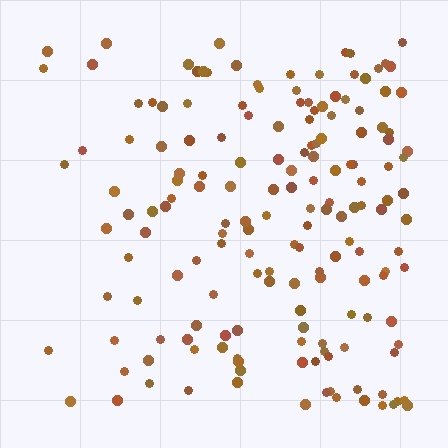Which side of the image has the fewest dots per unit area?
The left.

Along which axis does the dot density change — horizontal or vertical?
Horizontal.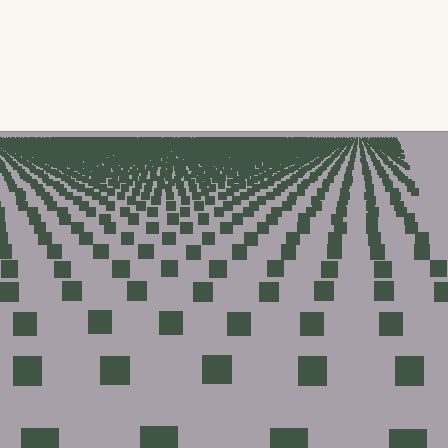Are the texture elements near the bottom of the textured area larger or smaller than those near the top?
Larger. Near the bottom, elements are closer to the viewer and appear at a bigger on-screen size.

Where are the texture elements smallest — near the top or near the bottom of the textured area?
Near the top.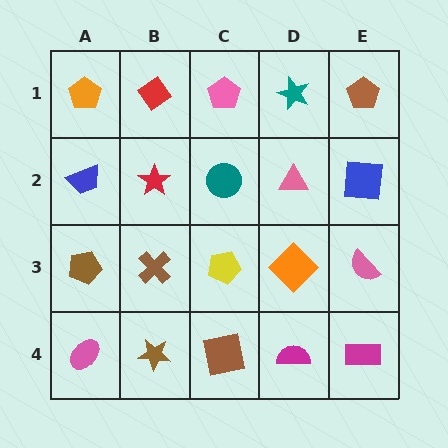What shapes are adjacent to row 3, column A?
A blue trapezoid (row 2, column A), a pink ellipse (row 4, column A), a brown cross (row 3, column B).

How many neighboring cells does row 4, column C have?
3.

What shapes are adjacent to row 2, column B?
A red diamond (row 1, column B), a brown cross (row 3, column B), a blue trapezoid (row 2, column A), a teal circle (row 2, column C).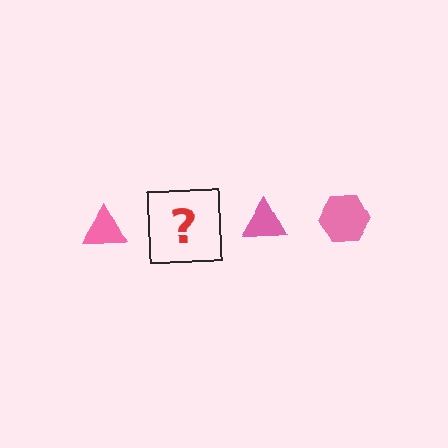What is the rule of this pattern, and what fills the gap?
The rule is that the pattern cycles through triangle, hexagon shapes in pink. The gap should be filled with a pink hexagon.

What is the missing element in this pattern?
The missing element is a pink hexagon.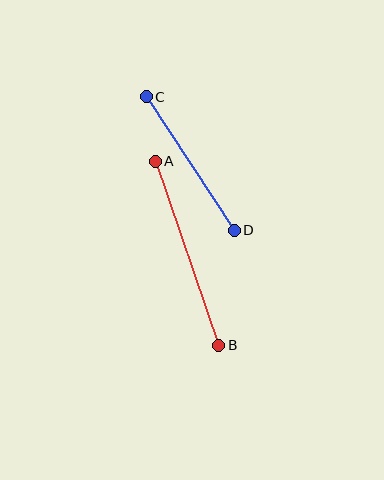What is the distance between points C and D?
The distance is approximately 160 pixels.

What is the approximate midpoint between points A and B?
The midpoint is at approximately (187, 253) pixels.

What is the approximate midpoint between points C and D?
The midpoint is at approximately (190, 164) pixels.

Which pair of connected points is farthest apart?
Points A and B are farthest apart.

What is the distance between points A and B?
The distance is approximately 195 pixels.